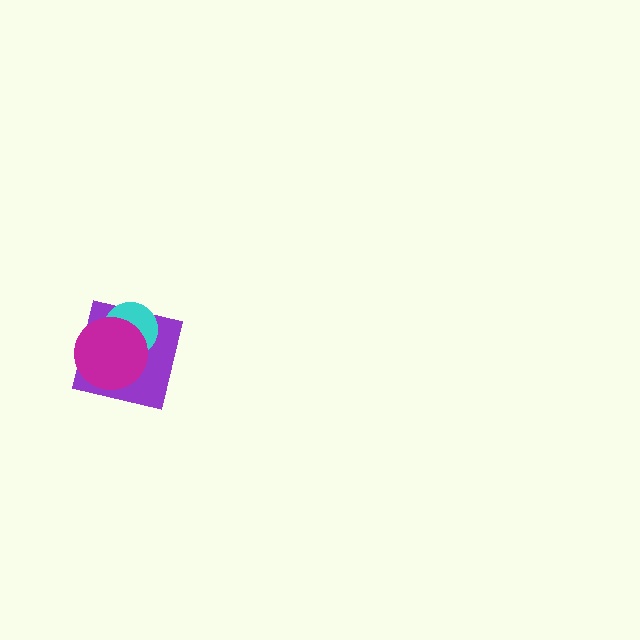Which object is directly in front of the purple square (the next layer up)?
The cyan circle is directly in front of the purple square.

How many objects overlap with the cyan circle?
2 objects overlap with the cyan circle.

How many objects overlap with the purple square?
2 objects overlap with the purple square.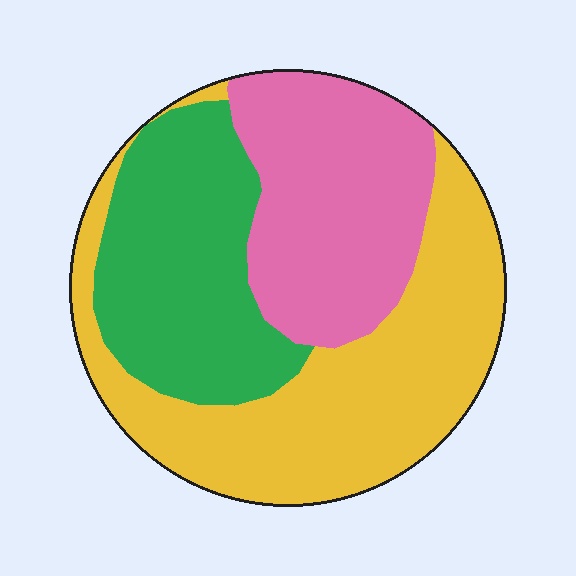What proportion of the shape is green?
Green covers roughly 30% of the shape.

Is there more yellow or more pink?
Yellow.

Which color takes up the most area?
Yellow, at roughly 40%.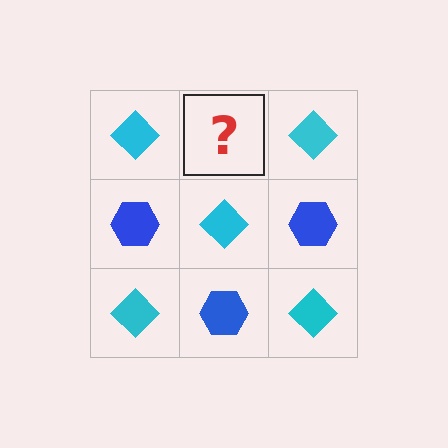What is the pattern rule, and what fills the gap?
The rule is that it alternates cyan diamond and blue hexagon in a checkerboard pattern. The gap should be filled with a blue hexagon.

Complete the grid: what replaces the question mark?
The question mark should be replaced with a blue hexagon.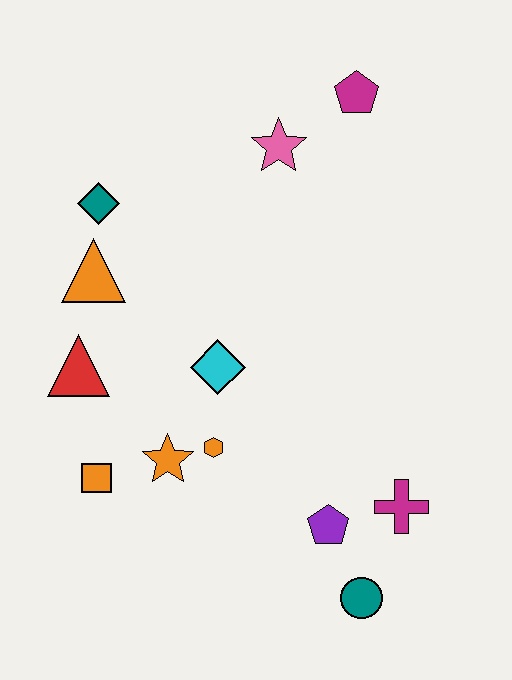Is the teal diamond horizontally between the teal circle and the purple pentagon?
No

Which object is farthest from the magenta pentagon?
The teal circle is farthest from the magenta pentagon.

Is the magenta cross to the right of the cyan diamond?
Yes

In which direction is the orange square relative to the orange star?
The orange square is to the left of the orange star.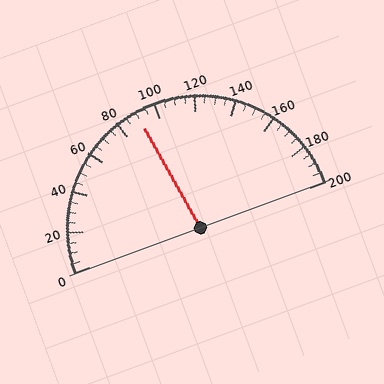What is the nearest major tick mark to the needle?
The nearest major tick mark is 80.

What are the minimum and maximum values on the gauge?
The gauge ranges from 0 to 200.